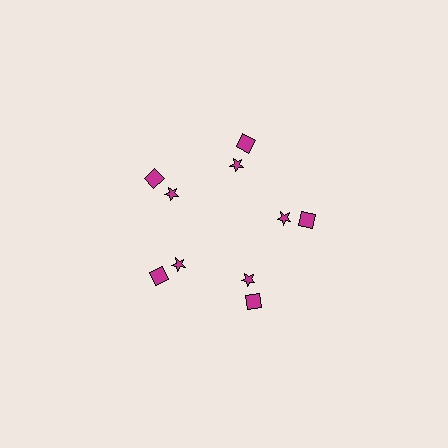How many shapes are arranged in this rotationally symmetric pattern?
There are 10 shapes, arranged in 5 groups of 2.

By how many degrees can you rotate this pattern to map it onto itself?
The pattern maps onto itself every 72 degrees of rotation.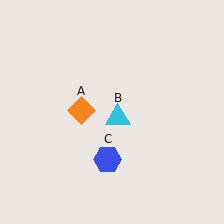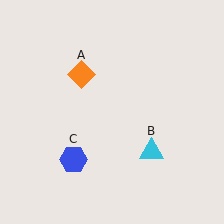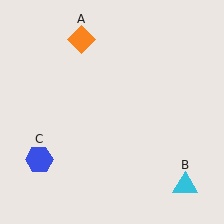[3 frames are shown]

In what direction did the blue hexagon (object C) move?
The blue hexagon (object C) moved left.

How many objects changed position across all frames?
3 objects changed position: orange diamond (object A), cyan triangle (object B), blue hexagon (object C).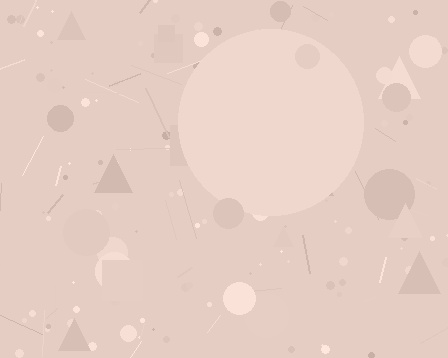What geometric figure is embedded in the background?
A circle is embedded in the background.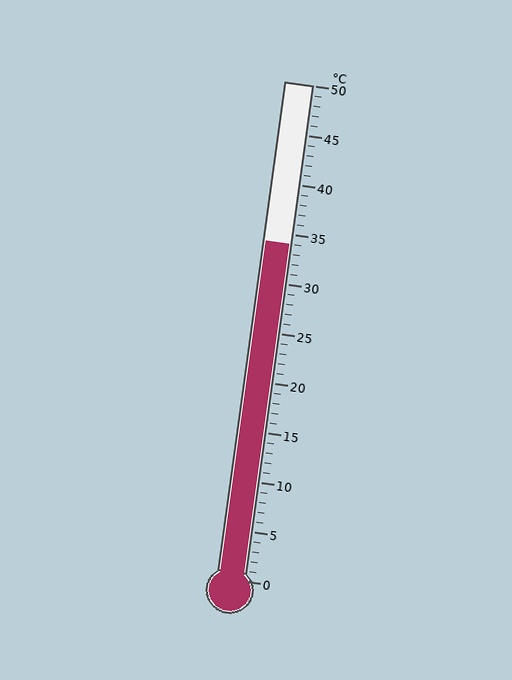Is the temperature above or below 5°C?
The temperature is above 5°C.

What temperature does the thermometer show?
The thermometer shows approximately 34°C.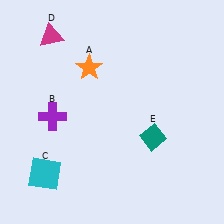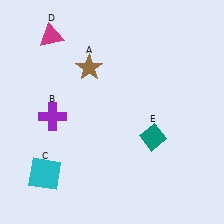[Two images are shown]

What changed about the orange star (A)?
In Image 1, A is orange. In Image 2, it changed to brown.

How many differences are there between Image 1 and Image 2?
There is 1 difference between the two images.